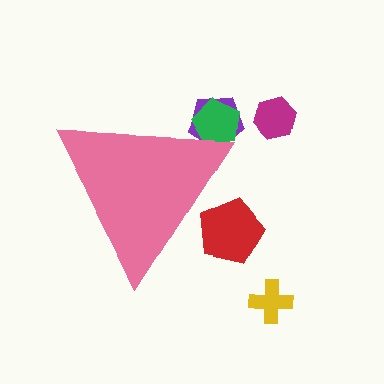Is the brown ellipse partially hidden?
Yes, the brown ellipse is partially hidden behind the pink triangle.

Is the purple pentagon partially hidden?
Yes, the purple pentagon is partially hidden behind the pink triangle.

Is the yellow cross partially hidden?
No, the yellow cross is fully visible.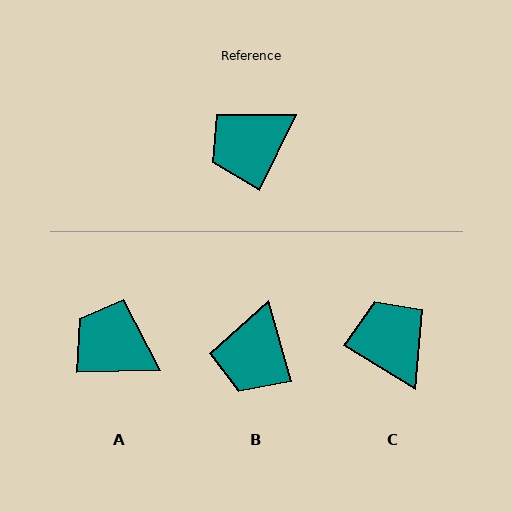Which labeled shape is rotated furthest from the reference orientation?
C, about 95 degrees away.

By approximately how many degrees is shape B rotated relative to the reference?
Approximately 42 degrees counter-clockwise.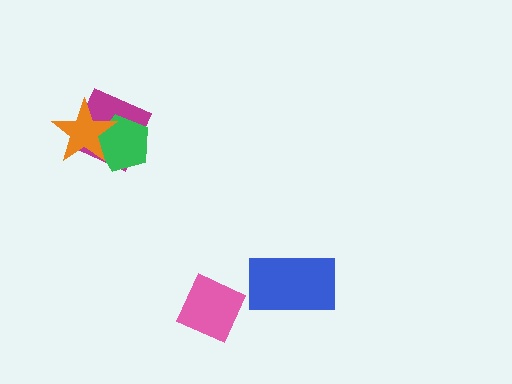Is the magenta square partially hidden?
Yes, it is partially covered by another shape.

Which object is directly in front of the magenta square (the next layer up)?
The green pentagon is directly in front of the magenta square.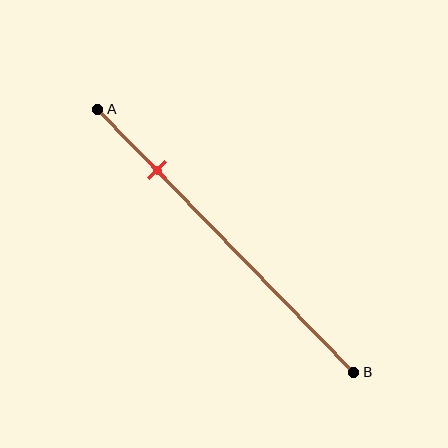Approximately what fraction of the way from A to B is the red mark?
The red mark is approximately 25% of the way from A to B.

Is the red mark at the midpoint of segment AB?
No, the mark is at about 25% from A, not at the 50% midpoint.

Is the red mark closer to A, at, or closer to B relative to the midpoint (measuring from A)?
The red mark is closer to point A than the midpoint of segment AB.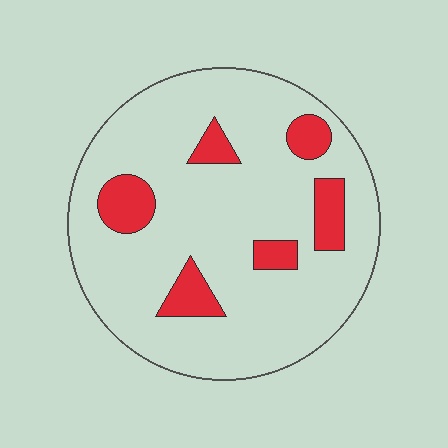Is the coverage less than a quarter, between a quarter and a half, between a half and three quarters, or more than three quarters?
Less than a quarter.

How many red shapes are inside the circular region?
6.